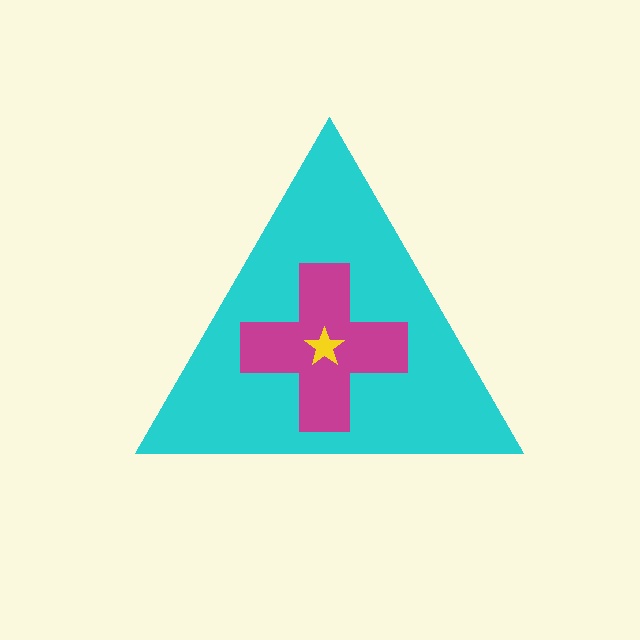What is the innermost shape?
The yellow star.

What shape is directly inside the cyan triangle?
The magenta cross.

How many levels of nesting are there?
3.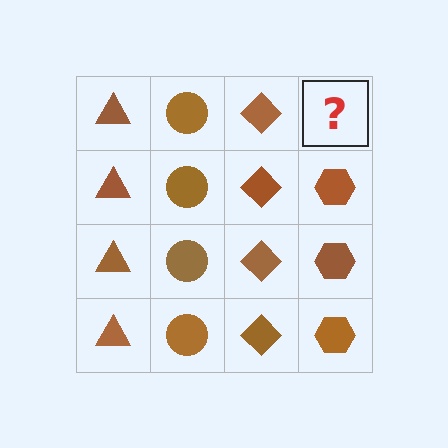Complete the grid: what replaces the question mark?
The question mark should be replaced with a brown hexagon.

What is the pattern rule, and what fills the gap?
The rule is that each column has a consistent shape. The gap should be filled with a brown hexagon.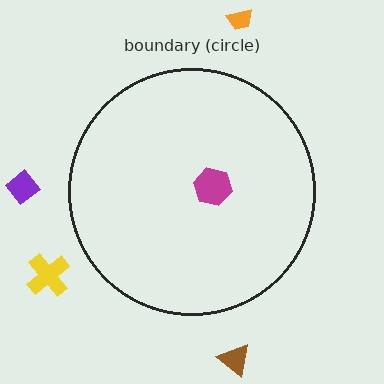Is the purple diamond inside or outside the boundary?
Outside.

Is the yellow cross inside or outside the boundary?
Outside.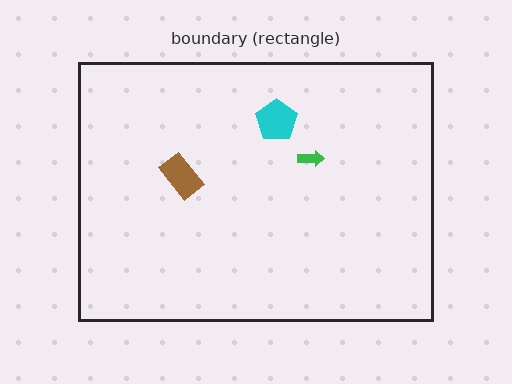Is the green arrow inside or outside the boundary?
Inside.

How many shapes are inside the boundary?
3 inside, 0 outside.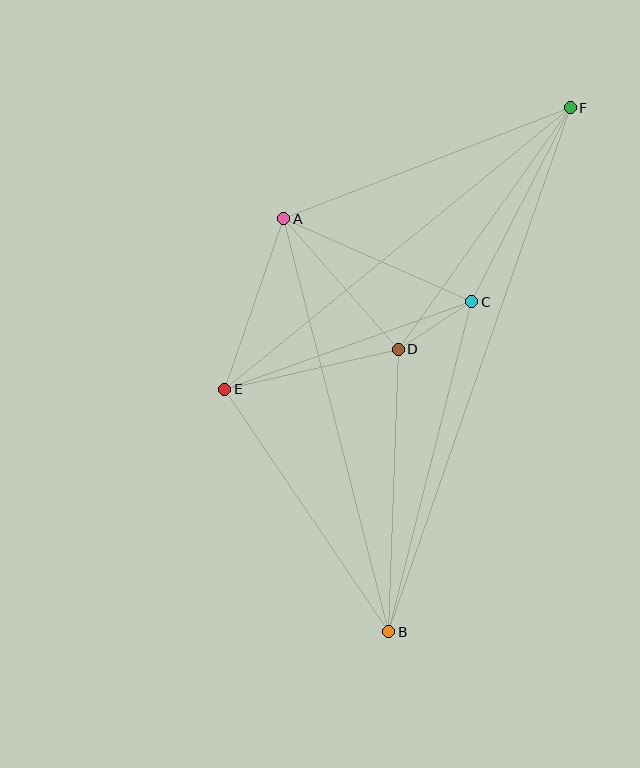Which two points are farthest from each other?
Points B and F are farthest from each other.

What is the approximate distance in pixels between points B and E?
The distance between B and E is approximately 293 pixels.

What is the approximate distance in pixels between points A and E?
The distance between A and E is approximately 180 pixels.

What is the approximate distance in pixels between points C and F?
The distance between C and F is approximately 218 pixels.